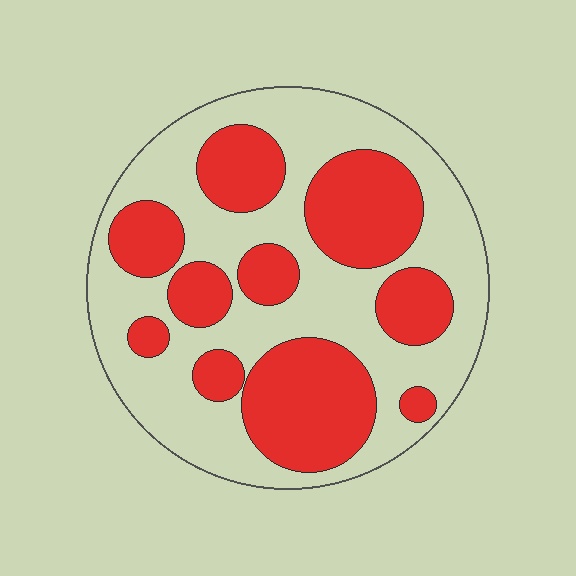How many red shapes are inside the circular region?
10.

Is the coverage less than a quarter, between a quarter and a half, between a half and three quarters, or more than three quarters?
Between a quarter and a half.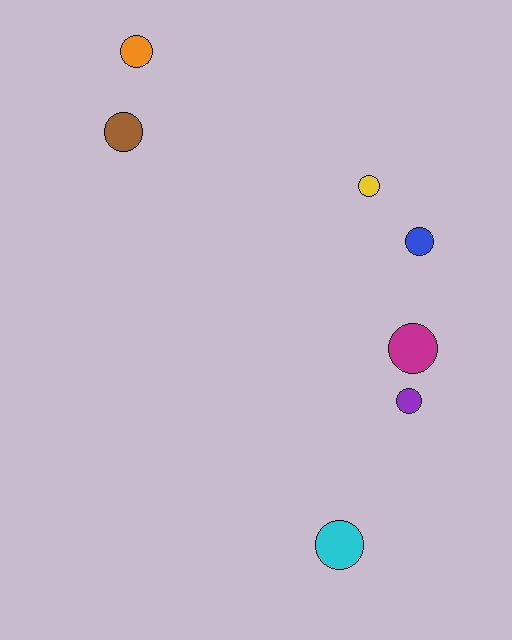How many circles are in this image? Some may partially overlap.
There are 7 circles.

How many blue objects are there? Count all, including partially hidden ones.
There is 1 blue object.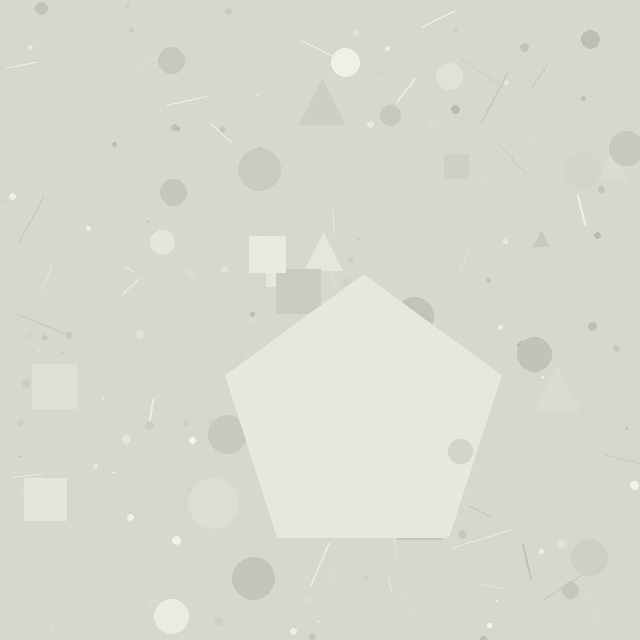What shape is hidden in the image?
A pentagon is hidden in the image.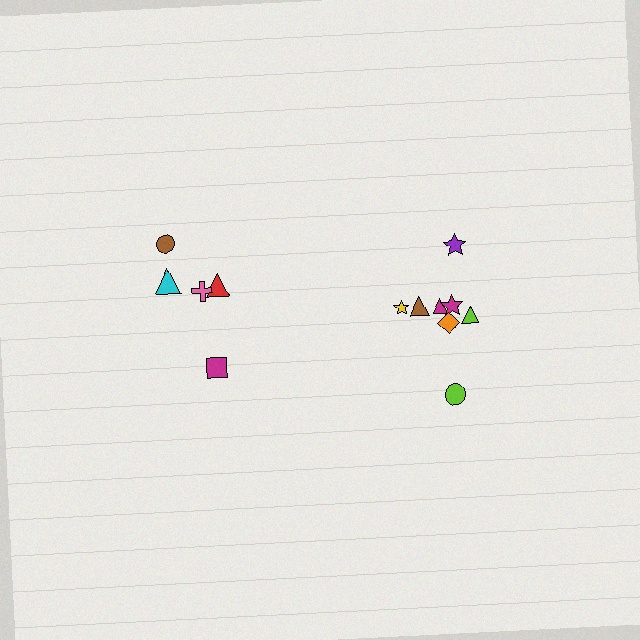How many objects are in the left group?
There are 5 objects.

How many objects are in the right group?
There are 8 objects.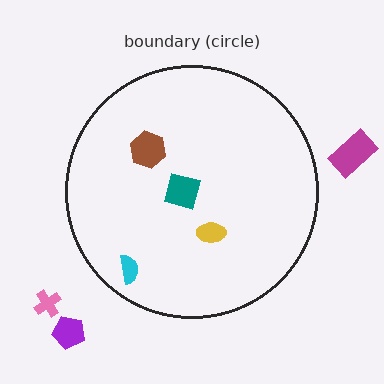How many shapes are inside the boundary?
4 inside, 3 outside.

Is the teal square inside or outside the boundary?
Inside.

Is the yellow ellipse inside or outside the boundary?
Inside.